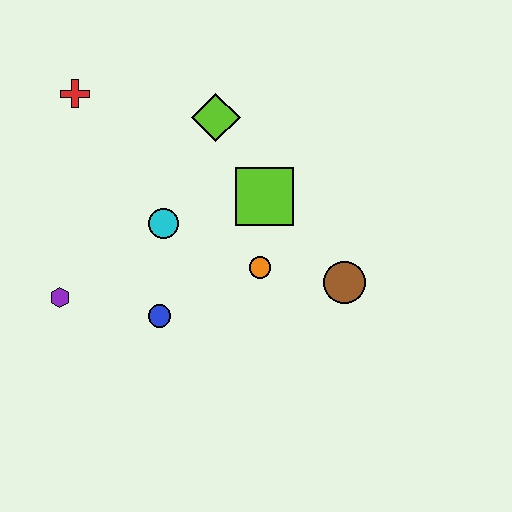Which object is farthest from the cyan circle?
The brown circle is farthest from the cyan circle.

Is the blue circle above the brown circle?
No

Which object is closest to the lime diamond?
The lime square is closest to the lime diamond.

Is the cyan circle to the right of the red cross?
Yes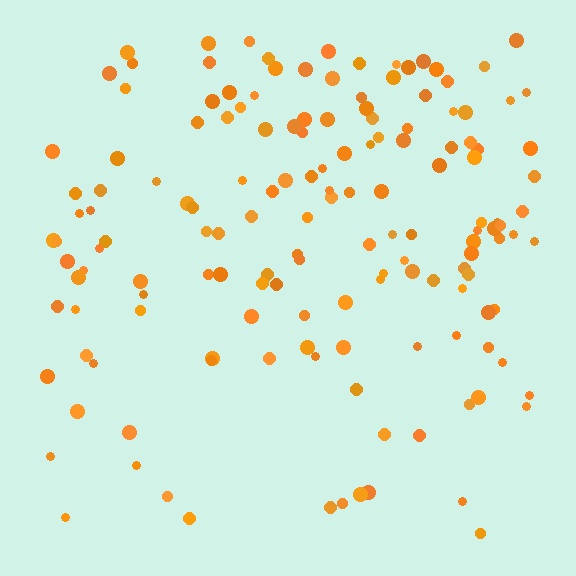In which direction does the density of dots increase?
From bottom to top, with the top side densest.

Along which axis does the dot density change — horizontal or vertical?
Vertical.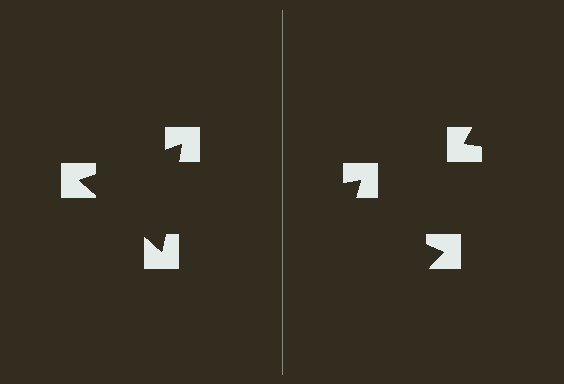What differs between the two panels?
The notched squares are positioned identically on both sides; only the wedge orientations differ. On the left they align to a triangle; on the right they are misaligned.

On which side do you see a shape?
An illusory triangle appears on the left side. On the right side the wedge cuts are rotated, so no coherent shape forms.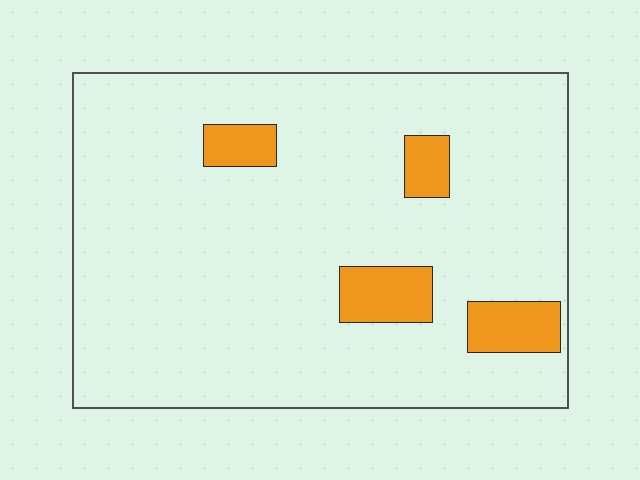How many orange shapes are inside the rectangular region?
4.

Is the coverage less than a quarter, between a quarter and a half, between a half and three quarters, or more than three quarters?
Less than a quarter.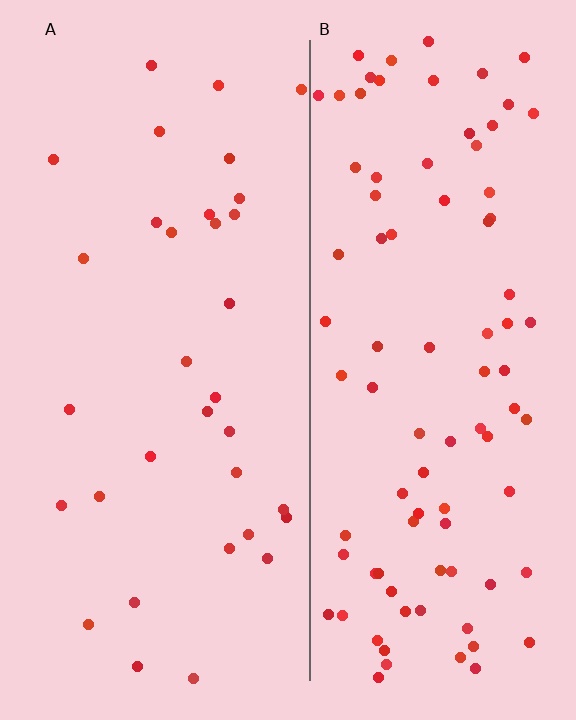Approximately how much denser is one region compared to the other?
Approximately 2.7× — region B over region A.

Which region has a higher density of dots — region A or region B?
B (the right).